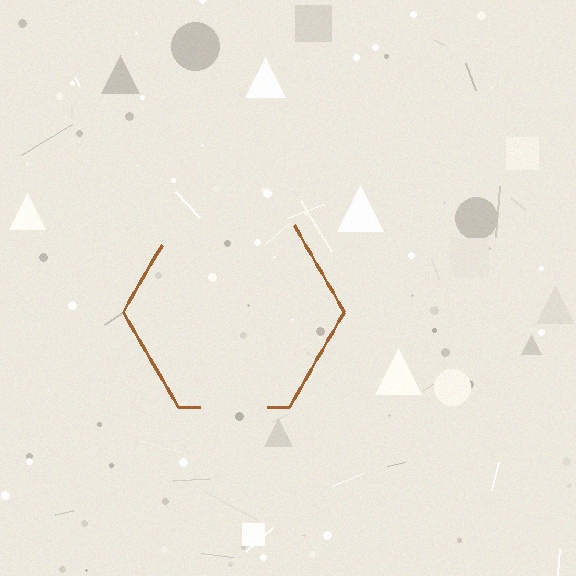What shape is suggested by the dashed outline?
The dashed outline suggests a hexagon.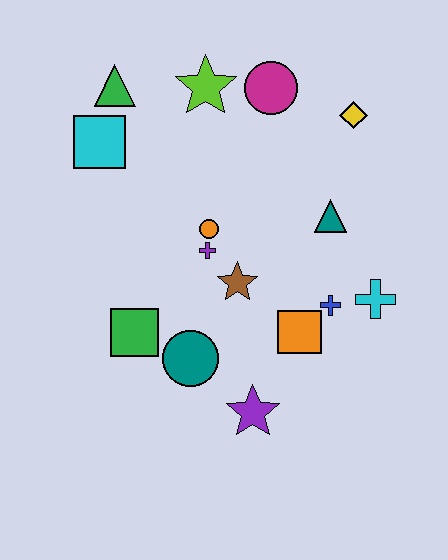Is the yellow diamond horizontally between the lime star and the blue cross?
No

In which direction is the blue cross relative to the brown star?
The blue cross is to the right of the brown star.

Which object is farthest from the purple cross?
The yellow diamond is farthest from the purple cross.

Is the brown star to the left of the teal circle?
No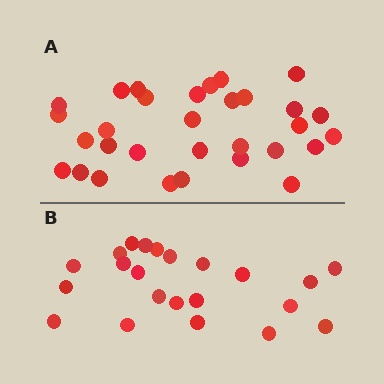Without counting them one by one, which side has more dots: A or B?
Region A (the top region) has more dots.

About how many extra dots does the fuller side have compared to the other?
Region A has roughly 8 or so more dots than region B.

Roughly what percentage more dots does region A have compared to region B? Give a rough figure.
About 40% more.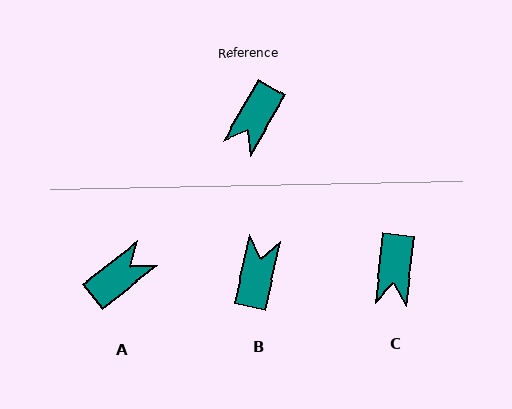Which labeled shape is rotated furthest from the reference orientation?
B, about 162 degrees away.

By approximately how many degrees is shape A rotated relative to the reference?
Approximately 159 degrees counter-clockwise.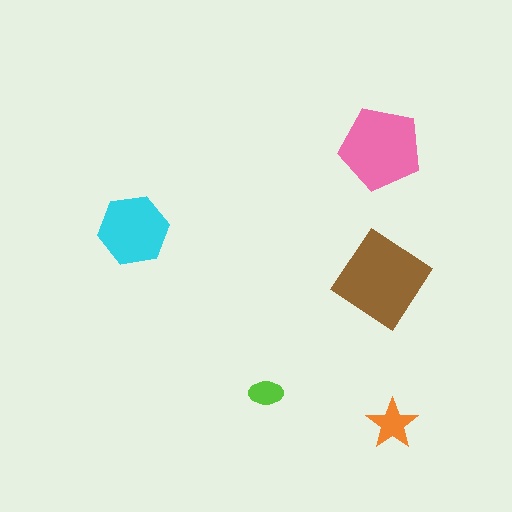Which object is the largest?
The brown diamond.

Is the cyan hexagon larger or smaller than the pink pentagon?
Smaller.